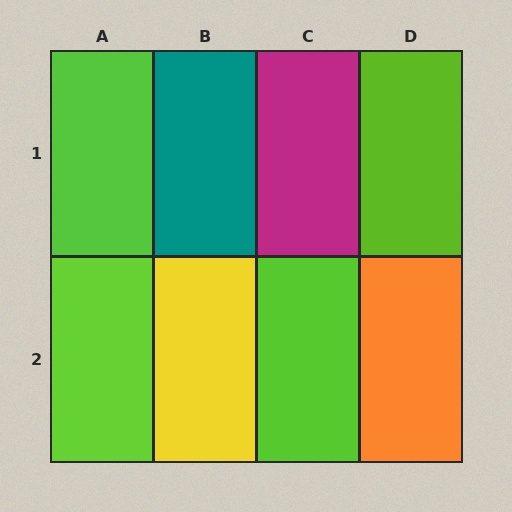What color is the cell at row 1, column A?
Lime.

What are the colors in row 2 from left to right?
Lime, yellow, lime, orange.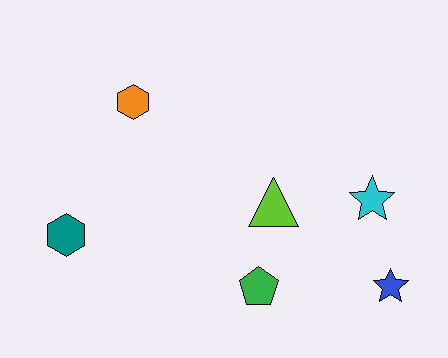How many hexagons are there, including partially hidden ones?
There are 2 hexagons.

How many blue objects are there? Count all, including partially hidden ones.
There is 1 blue object.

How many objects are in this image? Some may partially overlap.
There are 6 objects.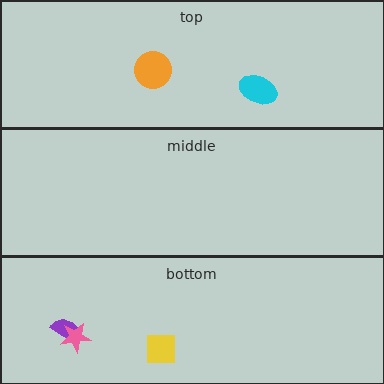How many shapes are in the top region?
2.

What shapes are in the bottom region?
The purple semicircle, the yellow square, the pink star.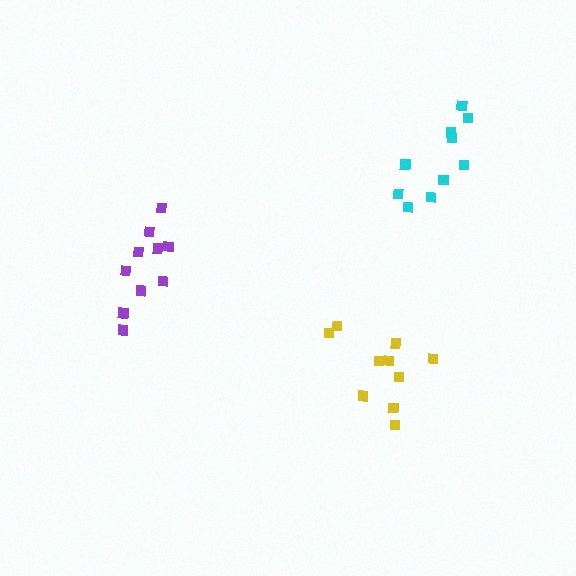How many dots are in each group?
Group 1: 10 dots, Group 2: 10 dots, Group 3: 10 dots (30 total).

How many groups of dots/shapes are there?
There are 3 groups.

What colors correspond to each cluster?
The clusters are colored: purple, yellow, cyan.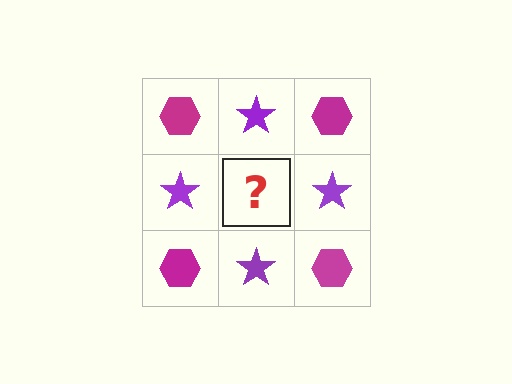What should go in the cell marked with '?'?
The missing cell should contain a magenta hexagon.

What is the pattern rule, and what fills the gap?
The rule is that it alternates magenta hexagon and purple star in a checkerboard pattern. The gap should be filled with a magenta hexagon.